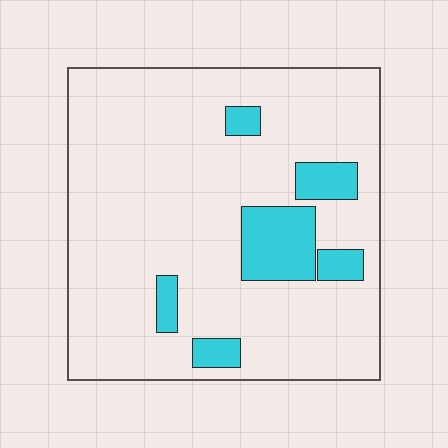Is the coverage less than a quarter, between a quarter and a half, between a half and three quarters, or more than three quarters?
Less than a quarter.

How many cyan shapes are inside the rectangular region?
6.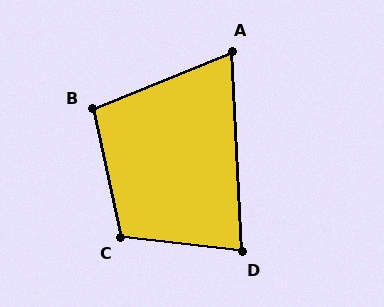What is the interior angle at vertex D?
Approximately 80 degrees (acute).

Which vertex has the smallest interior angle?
A, at approximately 71 degrees.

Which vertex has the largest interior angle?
C, at approximately 109 degrees.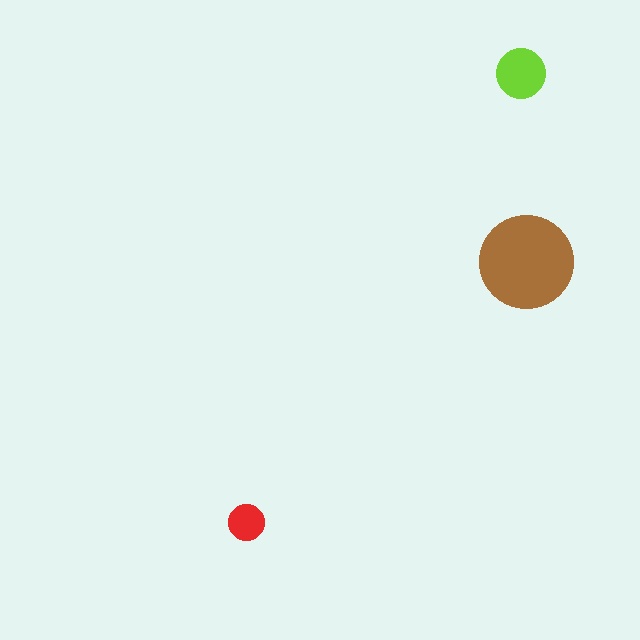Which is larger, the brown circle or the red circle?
The brown one.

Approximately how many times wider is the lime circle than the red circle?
About 1.5 times wider.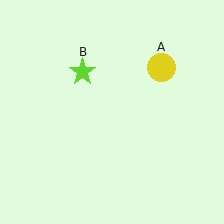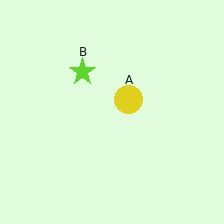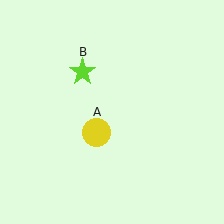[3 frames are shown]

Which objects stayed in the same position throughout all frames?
Lime star (object B) remained stationary.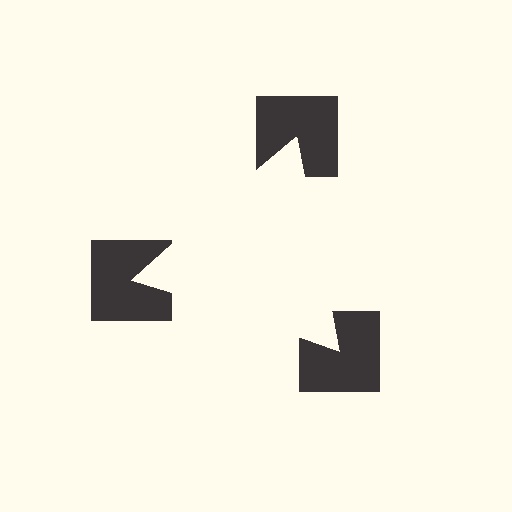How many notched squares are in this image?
There are 3 — one at each vertex of the illusory triangle.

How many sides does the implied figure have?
3 sides.